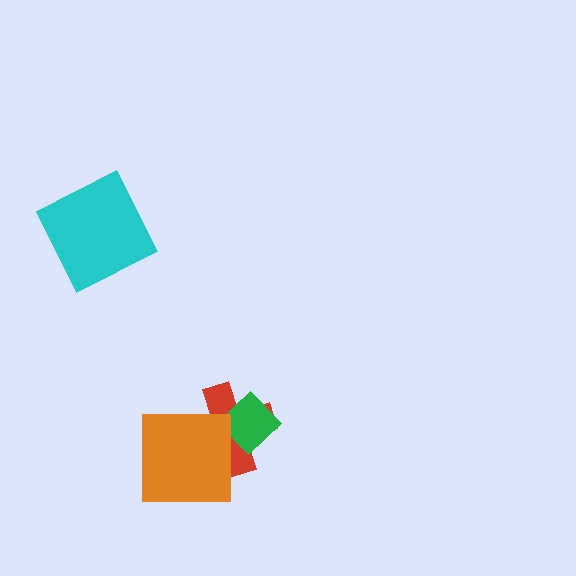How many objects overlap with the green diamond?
1 object overlaps with the green diamond.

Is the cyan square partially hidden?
No, no other shape covers it.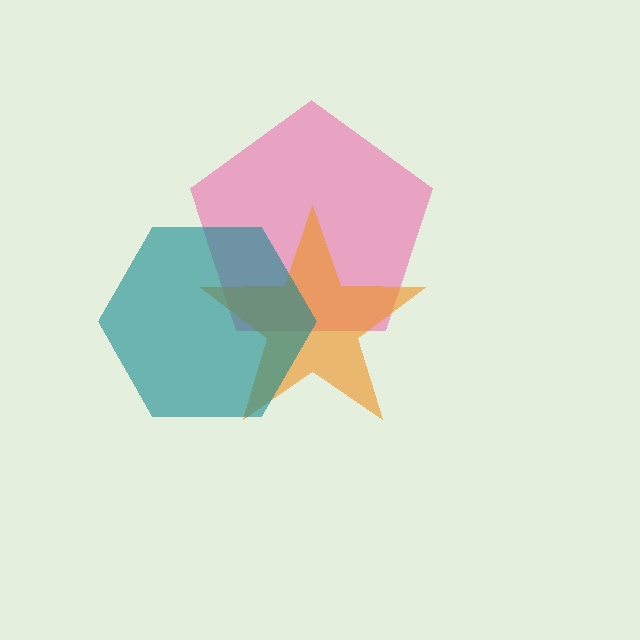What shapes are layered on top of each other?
The layered shapes are: a pink pentagon, an orange star, a teal hexagon.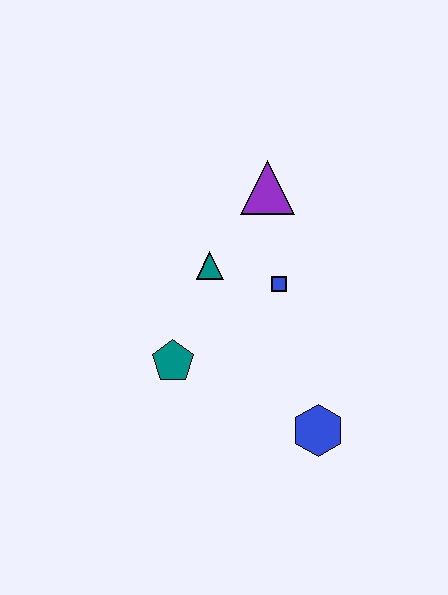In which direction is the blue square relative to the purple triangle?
The blue square is below the purple triangle.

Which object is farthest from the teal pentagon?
The purple triangle is farthest from the teal pentagon.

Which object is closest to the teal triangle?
The blue square is closest to the teal triangle.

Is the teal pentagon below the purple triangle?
Yes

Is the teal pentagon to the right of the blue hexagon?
No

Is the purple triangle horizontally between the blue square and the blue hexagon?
No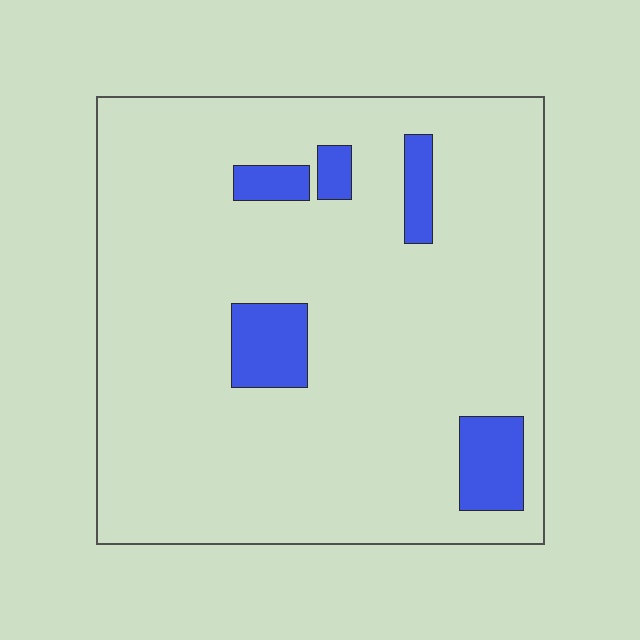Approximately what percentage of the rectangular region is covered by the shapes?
Approximately 10%.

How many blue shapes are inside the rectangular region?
5.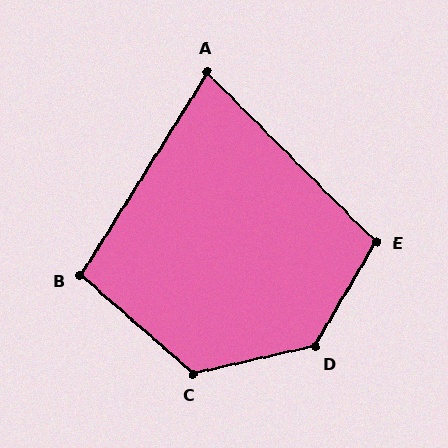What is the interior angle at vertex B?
Approximately 99 degrees (obtuse).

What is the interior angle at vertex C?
Approximately 126 degrees (obtuse).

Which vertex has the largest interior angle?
D, at approximately 133 degrees.